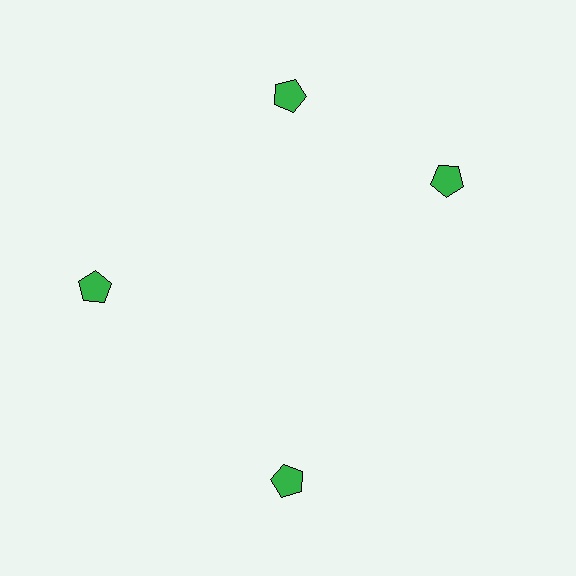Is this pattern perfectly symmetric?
No. The 4 green pentagons are arranged in a ring, but one element near the 3 o'clock position is rotated out of alignment along the ring, breaking the 4-fold rotational symmetry.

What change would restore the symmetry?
The symmetry would be restored by rotating it back into even spacing with its neighbors so that all 4 pentagons sit at equal angles and equal distance from the center.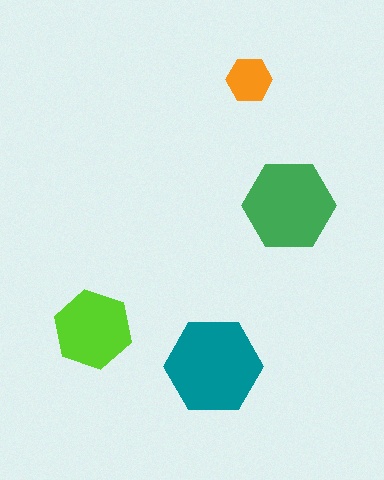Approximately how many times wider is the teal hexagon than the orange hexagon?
About 2 times wider.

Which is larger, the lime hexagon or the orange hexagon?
The lime one.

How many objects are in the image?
There are 4 objects in the image.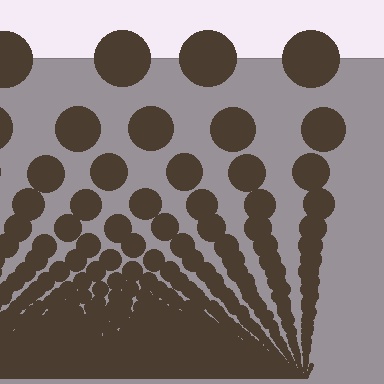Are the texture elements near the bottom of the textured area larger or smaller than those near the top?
Smaller. The gradient is inverted — elements near the bottom are smaller and denser.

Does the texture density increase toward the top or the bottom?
Density increases toward the bottom.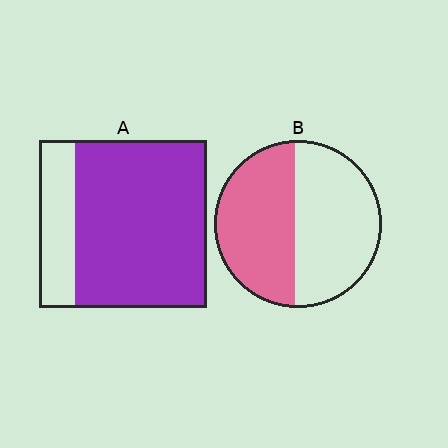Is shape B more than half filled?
Roughly half.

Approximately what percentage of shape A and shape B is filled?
A is approximately 80% and B is approximately 50%.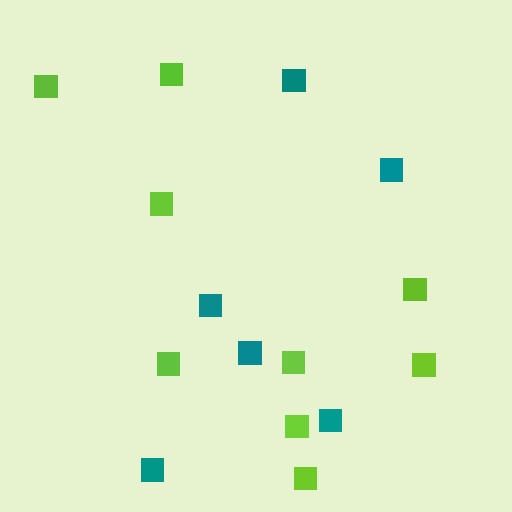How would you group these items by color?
There are 2 groups: one group of lime squares (9) and one group of teal squares (6).